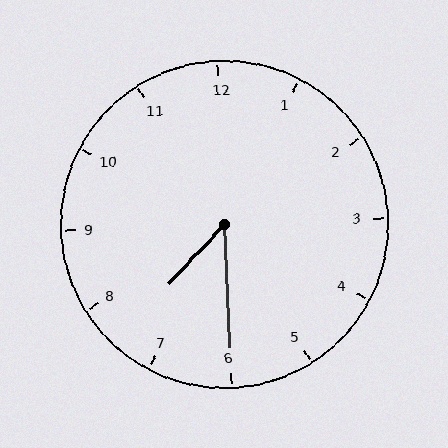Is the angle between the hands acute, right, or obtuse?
It is acute.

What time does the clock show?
7:30.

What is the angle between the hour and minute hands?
Approximately 45 degrees.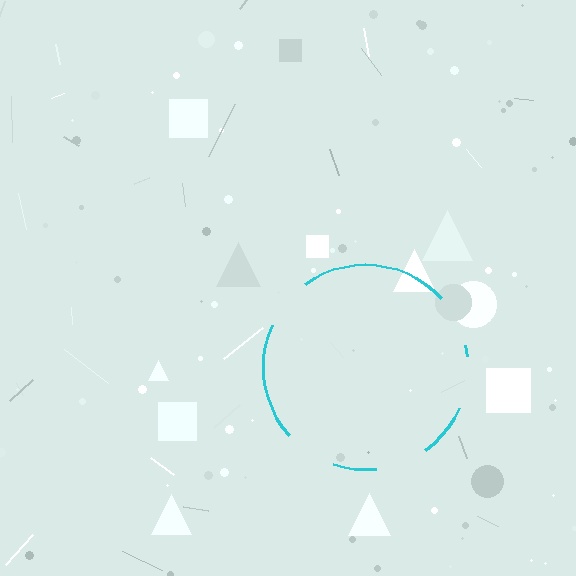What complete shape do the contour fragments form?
The contour fragments form a circle.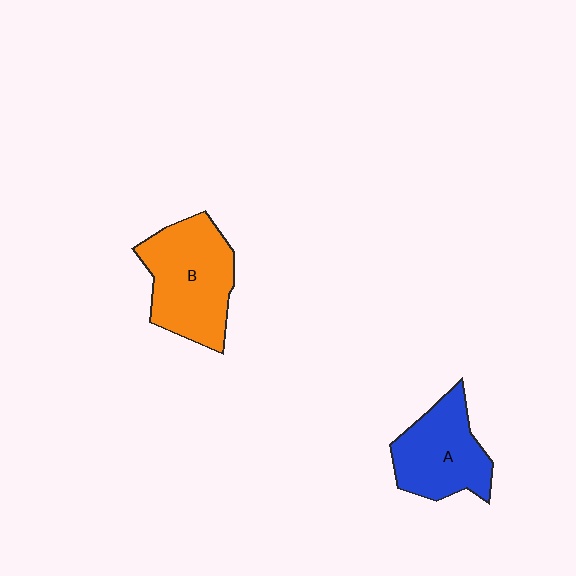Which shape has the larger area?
Shape B (orange).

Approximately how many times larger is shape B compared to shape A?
Approximately 1.3 times.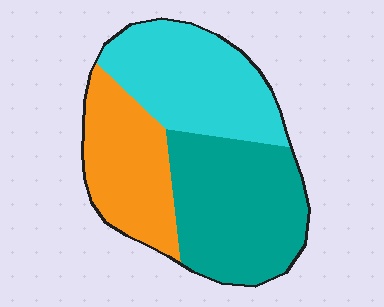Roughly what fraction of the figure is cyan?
Cyan takes up about one third (1/3) of the figure.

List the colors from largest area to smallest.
From largest to smallest: teal, cyan, orange.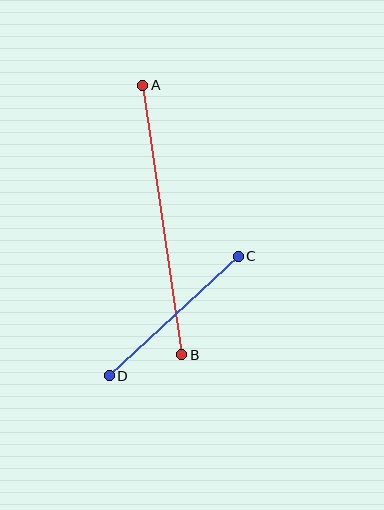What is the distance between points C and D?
The distance is approximately 176 pixels.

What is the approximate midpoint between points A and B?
The midpoint is at approximately (162, 220) pixels.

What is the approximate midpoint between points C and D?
The midpoint is at approximately (174, 316) pixels.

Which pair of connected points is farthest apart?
Points A and B are farthest apart.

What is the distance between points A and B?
The distance is approximately 272 pixels.